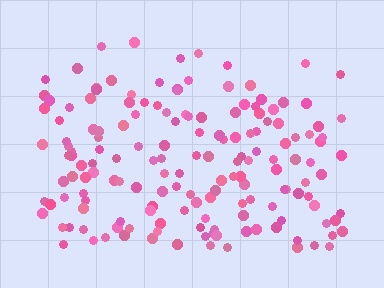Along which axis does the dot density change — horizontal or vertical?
Vertical.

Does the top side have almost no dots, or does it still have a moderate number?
Still a moderate number, just noticeably fewer than the bottom.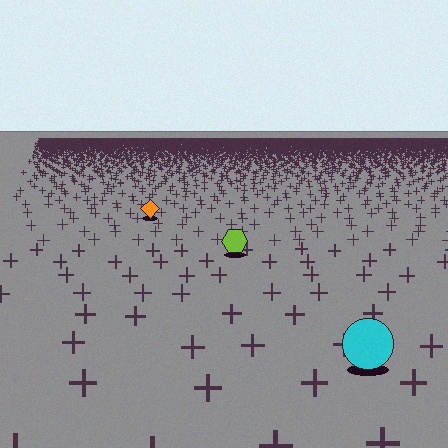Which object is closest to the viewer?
The cyan circle is closest. The texture marks near it are larger and more spread out.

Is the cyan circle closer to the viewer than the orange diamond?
Yes. The cyan circle is closer — you can tell from the texture gradient: the ground texture is coarser near it.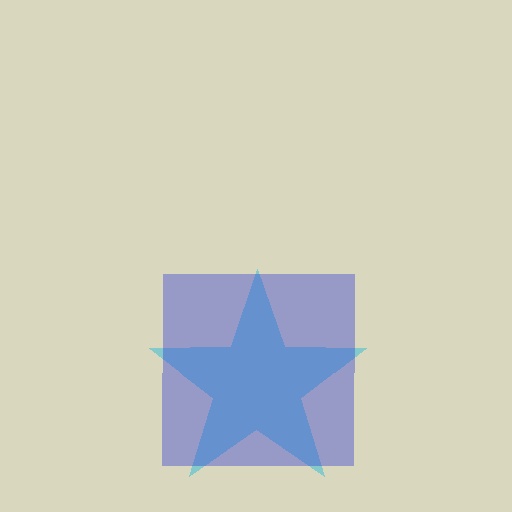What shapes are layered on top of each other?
The layered shapes are: a cyan star, a blue square.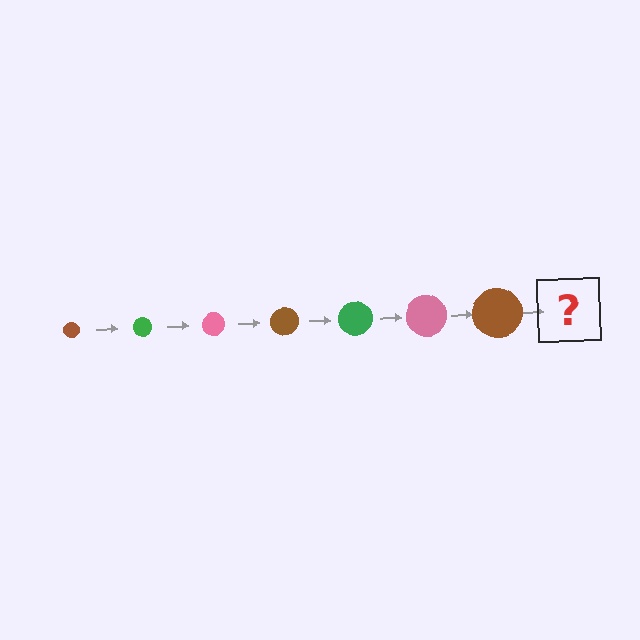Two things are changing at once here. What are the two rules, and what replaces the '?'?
The two rules are that the circle grows larger each step and the color cycles through brown, green, and pink. The '?' should be a green circle, larger than the previous one.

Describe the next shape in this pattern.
It should be a green circle, larger than the previous one.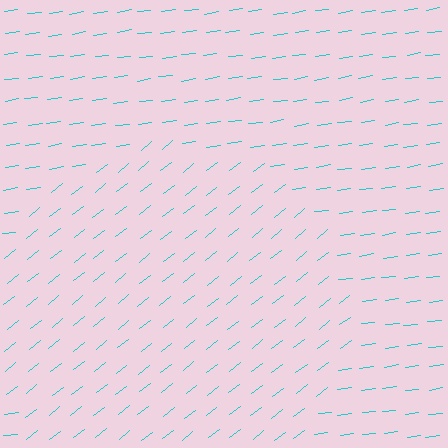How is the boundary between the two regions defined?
The boundary is defined purely by a change in line orientation (approximately 30 degrees difference). All lines are the same color and thickness.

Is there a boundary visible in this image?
Yes, there is a texture boundary formed by a change in line orientation.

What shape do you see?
I see a circle.